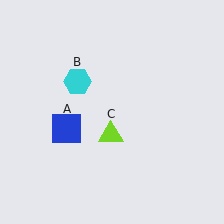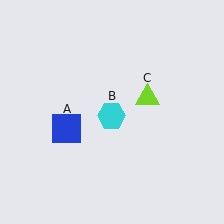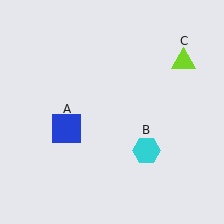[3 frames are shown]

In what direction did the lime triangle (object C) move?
The lime triangle (object C) moved up and to the right.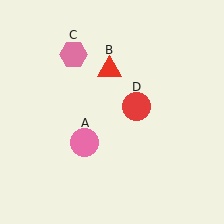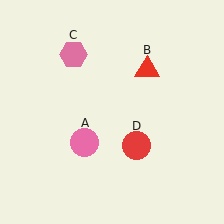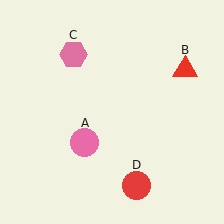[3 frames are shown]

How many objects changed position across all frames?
2 objects changed position: red triangle (object B), red circle (object D).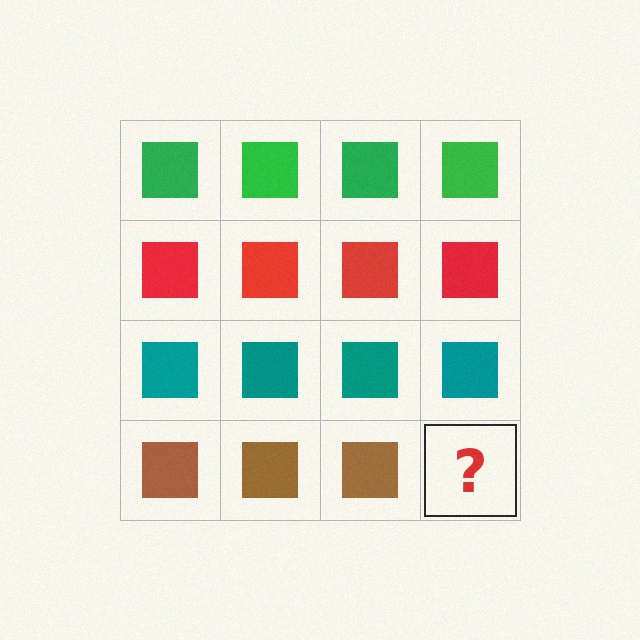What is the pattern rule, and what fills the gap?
The rule is that each row has a consistent color. The gap should be filled with a brown square.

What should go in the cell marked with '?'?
The missing cell should contain a brown square.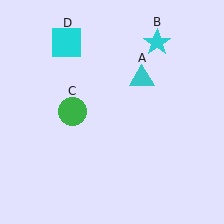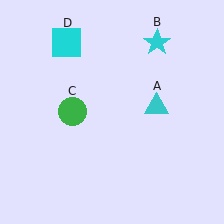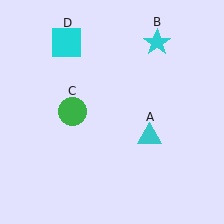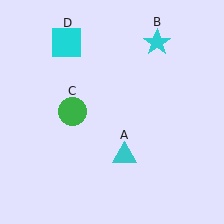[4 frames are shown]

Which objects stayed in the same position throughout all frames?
Cyan star (object B) and green circle (object C) and cyan square (object D) remained stationary.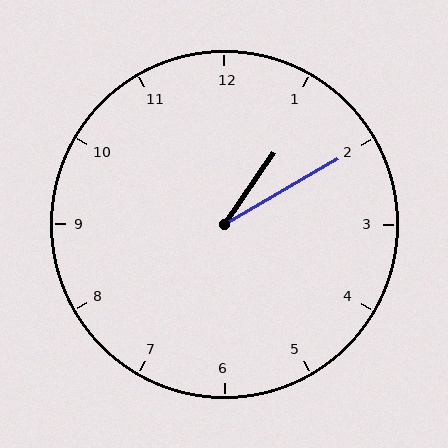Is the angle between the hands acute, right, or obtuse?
It is acute.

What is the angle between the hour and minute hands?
Approximately 25 degrees.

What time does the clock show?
1:10.